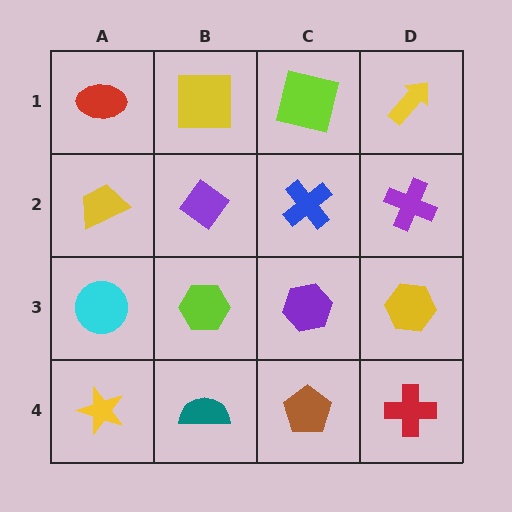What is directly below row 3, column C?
A brown pentagon.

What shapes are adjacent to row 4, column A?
A cyan circle (row 3, column A), a teal semicircle (row 4, column B).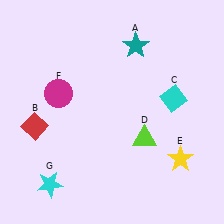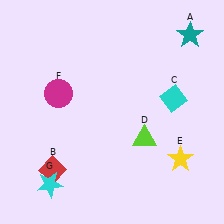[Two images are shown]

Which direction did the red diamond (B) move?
The red diamond (B) moved down.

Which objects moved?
The objects that moved are: the teal star (A), the red diamond (B).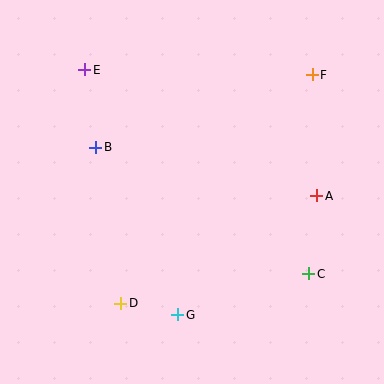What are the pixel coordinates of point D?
Point D is at (121, 303).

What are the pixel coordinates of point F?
Point F is at (312, 75).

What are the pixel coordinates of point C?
Point C is at (309, 274).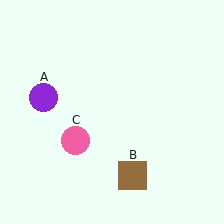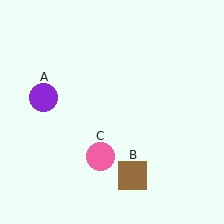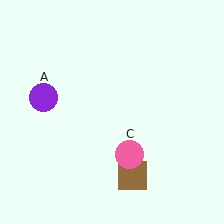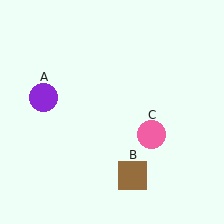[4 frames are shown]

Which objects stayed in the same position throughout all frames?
Purple circle (object A) and brown square (object B) remained stationary.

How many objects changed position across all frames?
1 object changed position: pink circle (object C).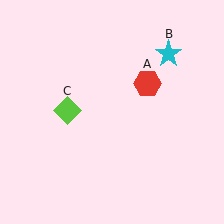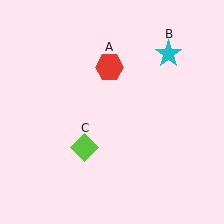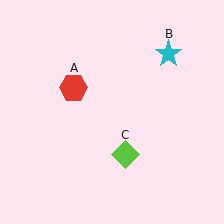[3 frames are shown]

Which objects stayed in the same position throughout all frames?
Cyan star (object B) remained stationary.